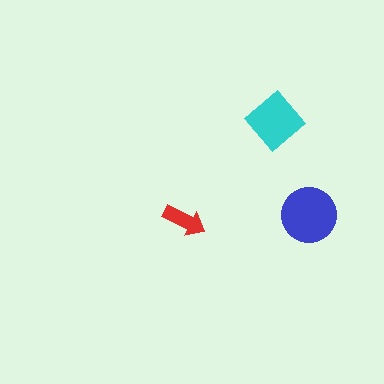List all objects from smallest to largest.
The red arrow, the cyan diamond, the blue circle.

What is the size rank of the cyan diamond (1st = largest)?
2nd.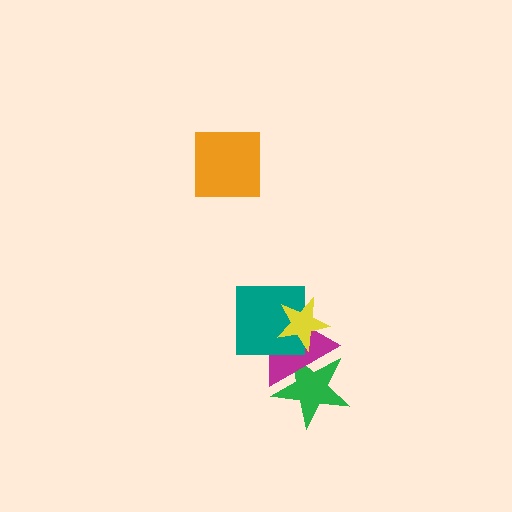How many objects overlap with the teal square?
2 objects overlap with the teal square.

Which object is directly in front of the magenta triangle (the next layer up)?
The teal square is directly in front of the magenta triangle.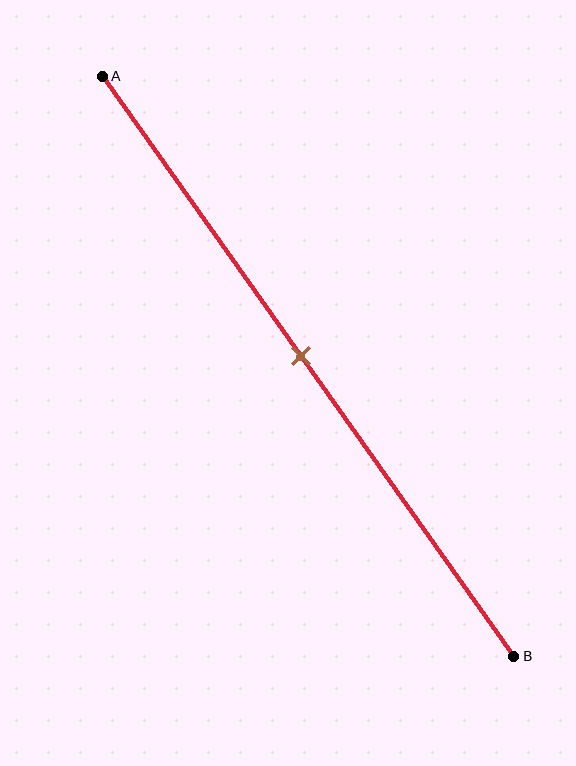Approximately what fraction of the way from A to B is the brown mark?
The brown mark is approximately 50% of the way from A to B.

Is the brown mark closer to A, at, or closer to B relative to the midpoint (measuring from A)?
The brown mark is approximately at the midpoint of segment AB.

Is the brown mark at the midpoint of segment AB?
Yes, the mark is approximately at the midpoint.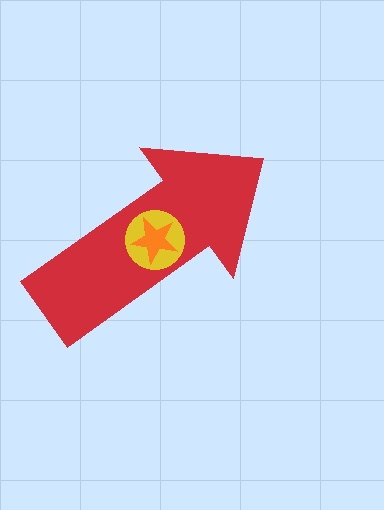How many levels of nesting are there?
3.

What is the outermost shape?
The red arrow.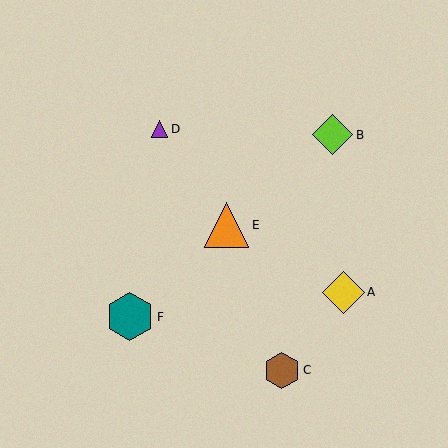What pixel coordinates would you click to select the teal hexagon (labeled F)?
Click at (130, 317) to select the teal hexagon F.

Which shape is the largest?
The teal hexagon (labeled F) is the largest.